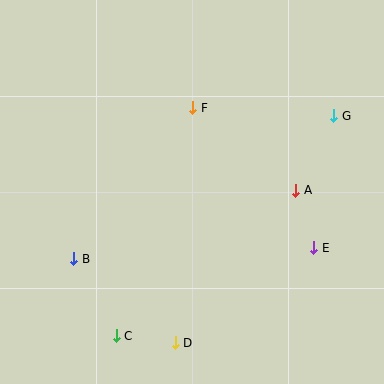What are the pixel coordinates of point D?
Point D is at (175, 343).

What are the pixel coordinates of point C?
Point C is at (116, 336).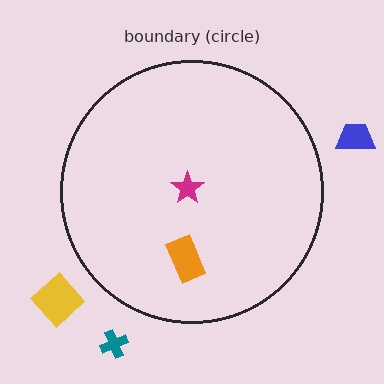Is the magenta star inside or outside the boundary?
Inside.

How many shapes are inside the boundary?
2 inside, 3 outside.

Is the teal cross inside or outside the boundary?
Outside.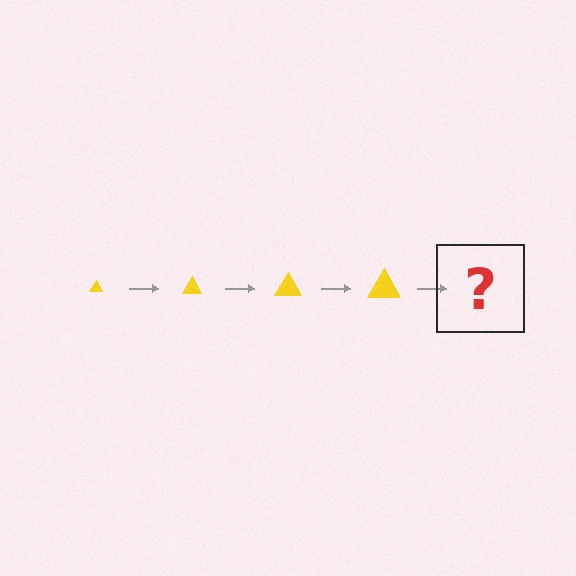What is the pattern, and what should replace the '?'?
The pattern is that the triangle gets progressively larger each step. The '?' should be a yellow triangle, larger than the previous one.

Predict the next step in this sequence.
The next step is a yellow triangle, larger than the previous one.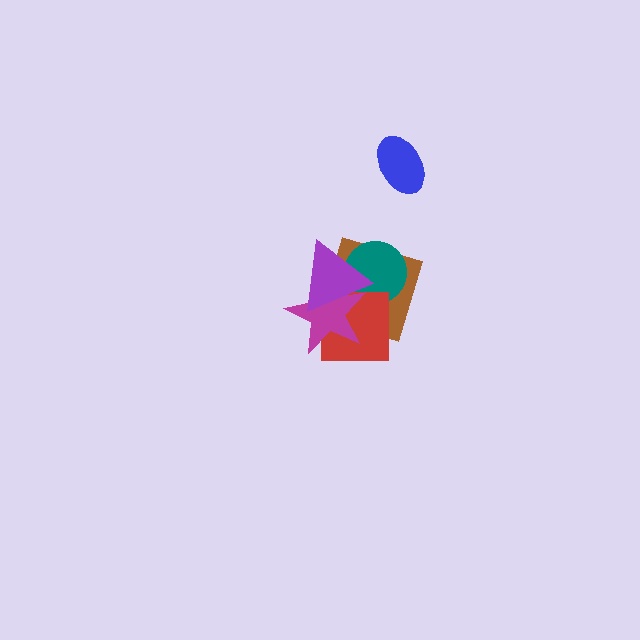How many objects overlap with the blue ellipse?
0 objects overlap with the blue ellipse.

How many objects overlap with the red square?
4 objects overlap with the red square.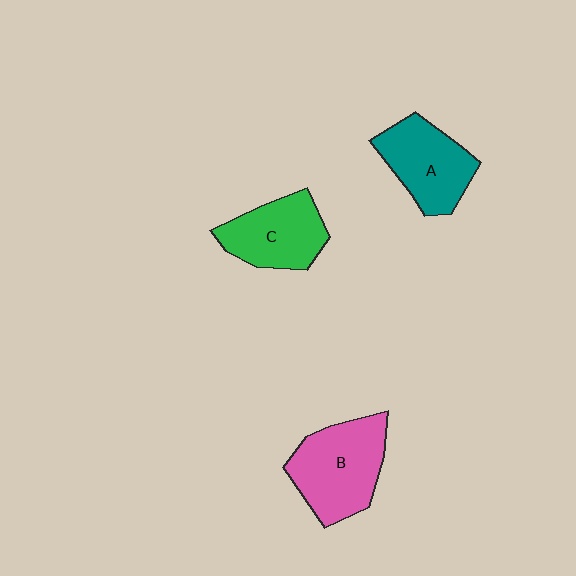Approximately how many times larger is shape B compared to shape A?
Approximately 1.2 times.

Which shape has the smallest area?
Shape C (green).